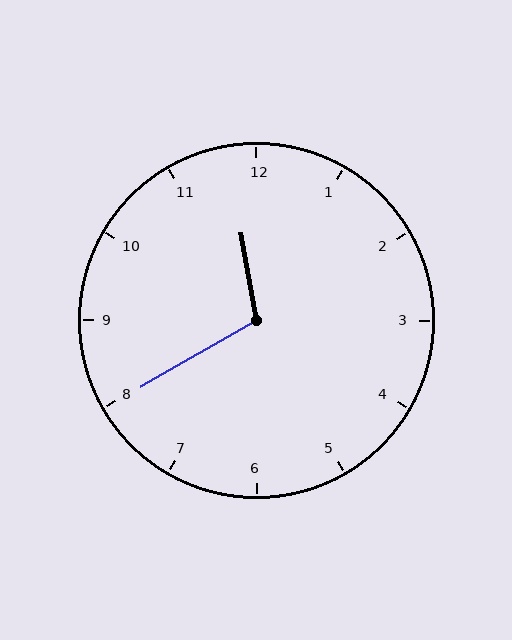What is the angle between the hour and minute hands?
Approximately 110 degrees.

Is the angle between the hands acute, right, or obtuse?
It is obtuse.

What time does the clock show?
11:40.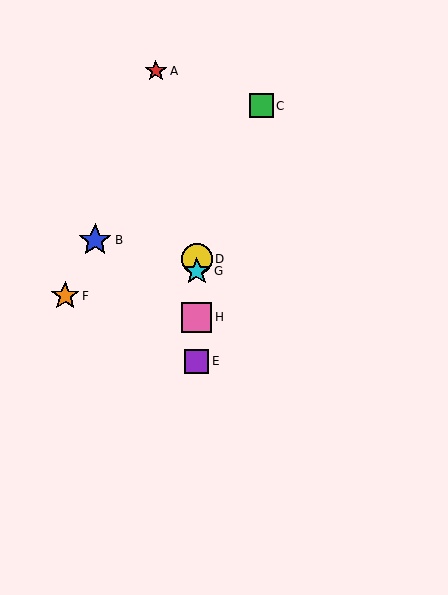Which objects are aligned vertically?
Objects D, E, G, H are aligned vertically.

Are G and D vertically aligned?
Yes, both are at x≈197.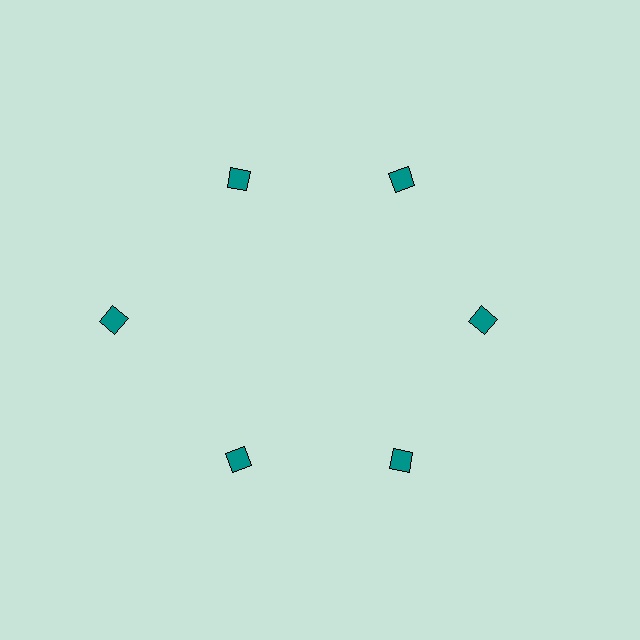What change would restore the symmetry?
The symmetry would be restored by moving it inward, back onto the ring so that all 6 squares sit at equal angles and equal distance from the center.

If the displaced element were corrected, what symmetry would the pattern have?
It would have 6-fold rotational symmetry — the pattern would map onto itself every 60 degrees.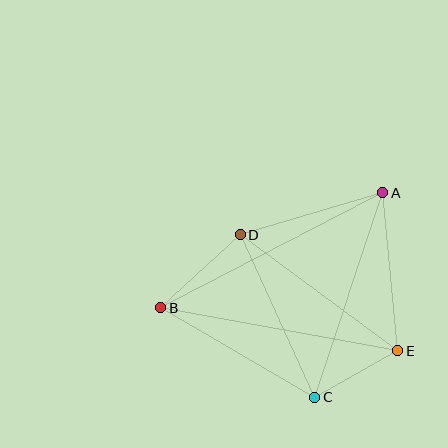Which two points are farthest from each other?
Points A and B are farthest from each other.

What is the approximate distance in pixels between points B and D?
The distance between B and D is approximately 108 pixels.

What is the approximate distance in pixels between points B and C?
The distance between B and C is approximately 178 pixels.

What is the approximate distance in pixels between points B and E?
The distance between B and E is approximately 241 pixels.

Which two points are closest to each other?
Points C and E are closest to each other.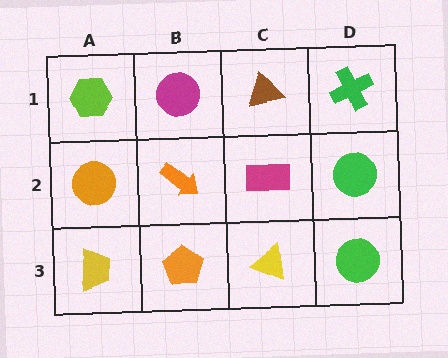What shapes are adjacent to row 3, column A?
An orange circle (row 2, column A), an orange pentagon (row 3, column B).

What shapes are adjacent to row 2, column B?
A magenta circle (row 1, column B), an orange pentagon (row 3, column B), an orange circle (row 2, column A), a magenta rectangle (row 2, column C).